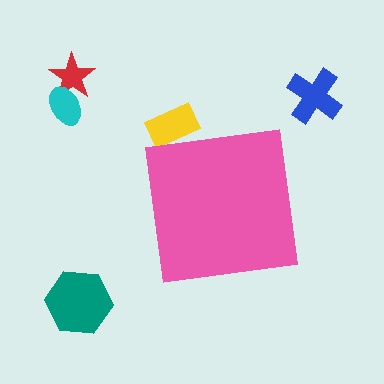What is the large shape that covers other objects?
A pink square.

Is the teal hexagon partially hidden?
No, the teal hexagon is fully visible.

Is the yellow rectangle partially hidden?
Yes, the yellow rectangle is partially hidden behind the pink square.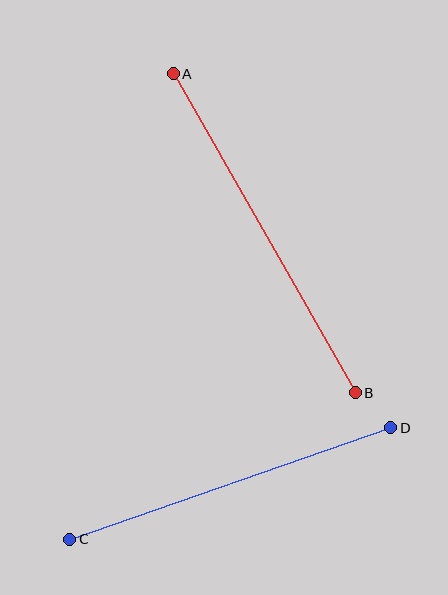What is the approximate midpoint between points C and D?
The midpoint is at approximately (230, 483) pixels.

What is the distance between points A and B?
The distance is approximately 367 pixels.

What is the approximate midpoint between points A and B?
The midpoint is at approximately (264, 233) pixels.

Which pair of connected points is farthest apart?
Points A and B are farthest apart.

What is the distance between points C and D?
The distance is approximately 339 pixels.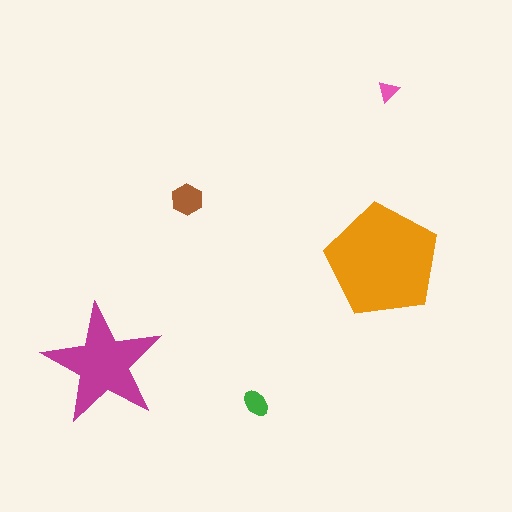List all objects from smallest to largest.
The pink triangle, the green ellipse, the brown hexagon, the magenta star, the orange pentagon.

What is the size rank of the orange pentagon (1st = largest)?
1st.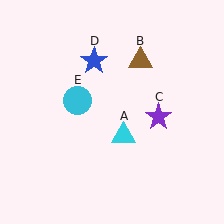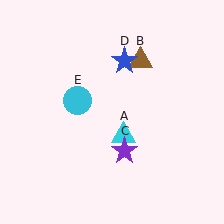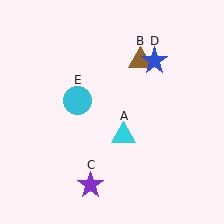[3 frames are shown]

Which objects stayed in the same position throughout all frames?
Cyan triangle (object A) and brown triangle (object B) and cyan circle (object E) remained stationary.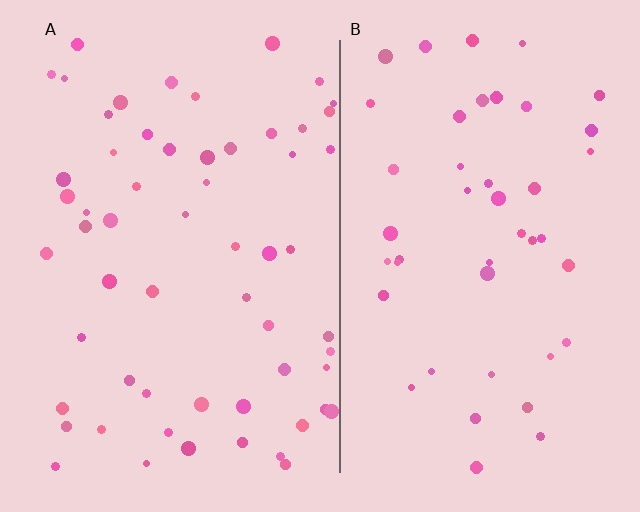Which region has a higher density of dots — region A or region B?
A (the left).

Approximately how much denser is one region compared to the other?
Approximately 1.3× — region A over region B.